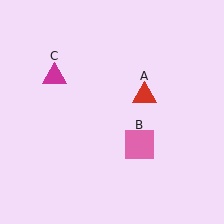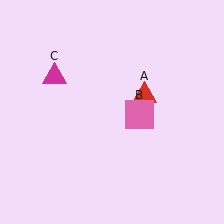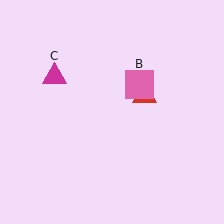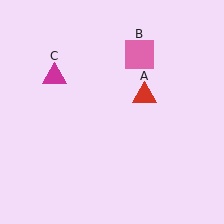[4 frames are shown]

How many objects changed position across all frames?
1 object changed position: pink square (object B).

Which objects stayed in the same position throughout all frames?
Red triangle (object A) and magenta triangle (object C) remained stationary.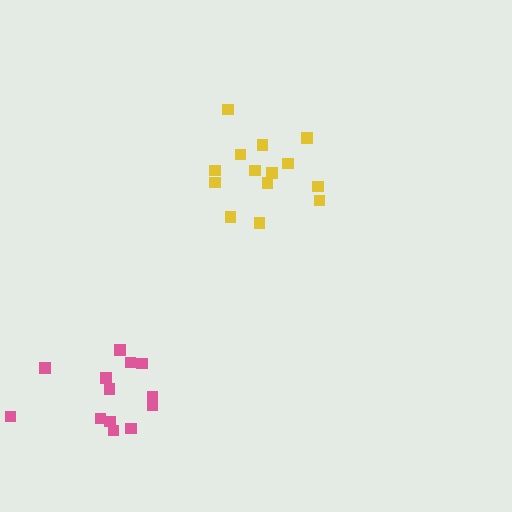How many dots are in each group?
Group 1: 14 dots, Group 2: 13 dots (27 total).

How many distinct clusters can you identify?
There are 2 distinct clusters.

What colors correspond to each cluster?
The clusters are colored: yellow, pink.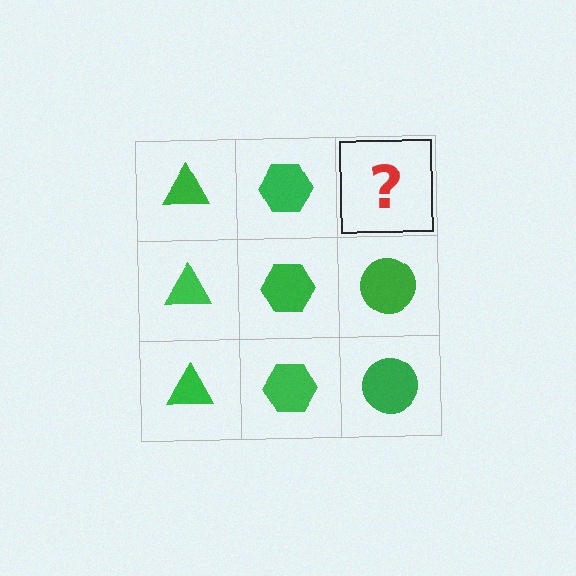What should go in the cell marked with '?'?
The missing cell should contain a green circle.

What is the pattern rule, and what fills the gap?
The rule is that each column has a consistent shape. The gap should be filled with a green circle.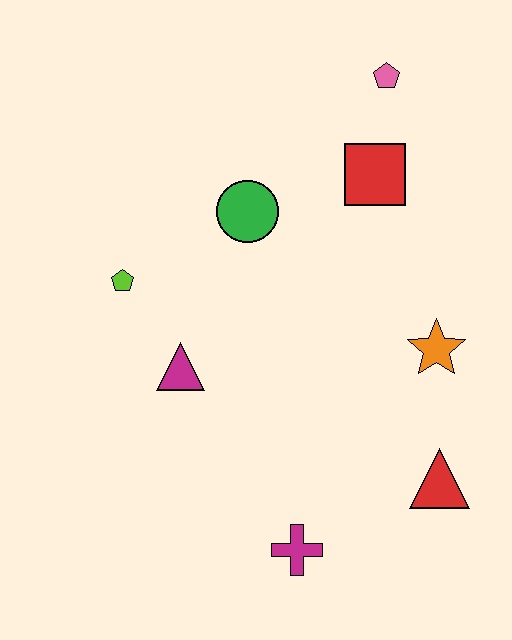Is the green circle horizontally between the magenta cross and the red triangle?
No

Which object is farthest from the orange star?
The lime pentagon is farthest from the orange star.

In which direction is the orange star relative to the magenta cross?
The orange star is above the magenta cross.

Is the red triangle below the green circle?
Yes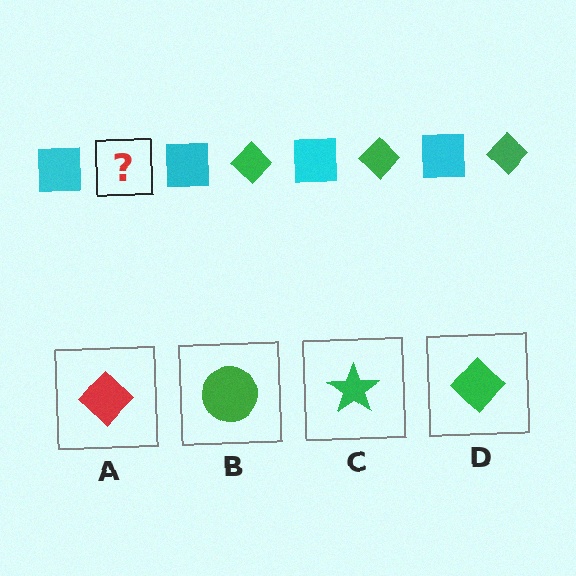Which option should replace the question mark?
Option D.